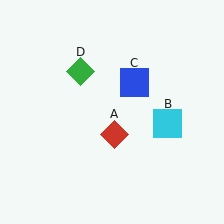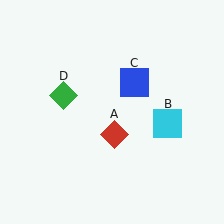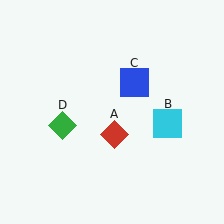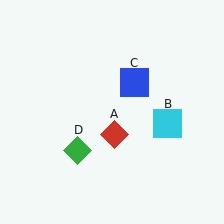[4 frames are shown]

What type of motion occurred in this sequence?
The green diamond (object D) rotated counterclockwise around the center of the scene.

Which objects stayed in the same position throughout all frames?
Red diamond (object A) and cyan square (object B) and blue square (object C) remained stationary.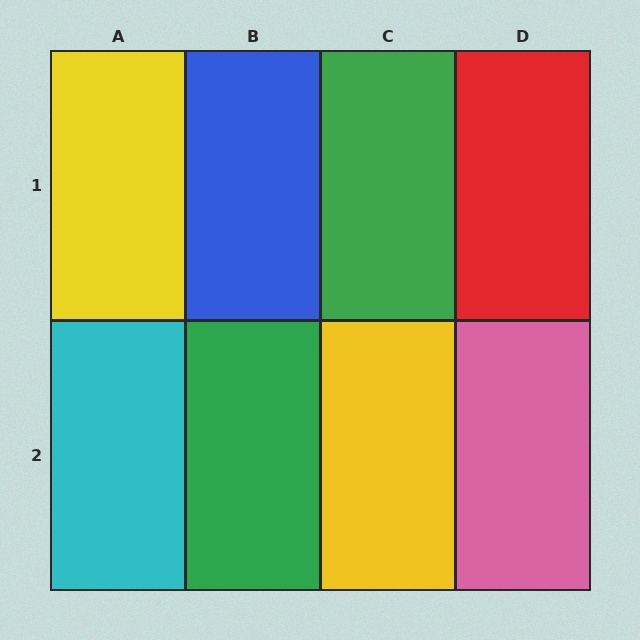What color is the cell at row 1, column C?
Green.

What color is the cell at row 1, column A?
Yellow.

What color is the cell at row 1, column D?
Red.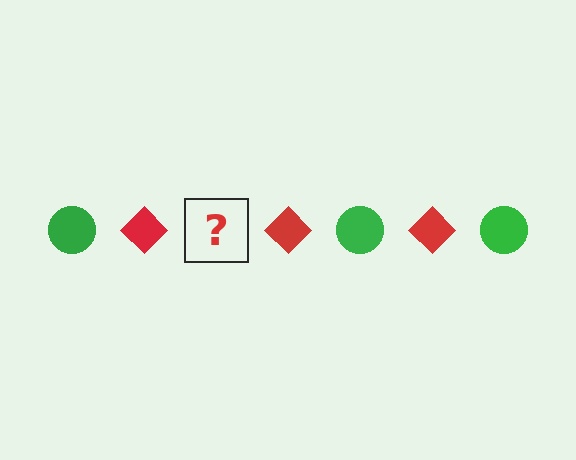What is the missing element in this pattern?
The missing element is a green circle.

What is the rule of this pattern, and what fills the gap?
The rule is that the pattern alternates between green circle and red diamond. The gap should be filled with a green circle.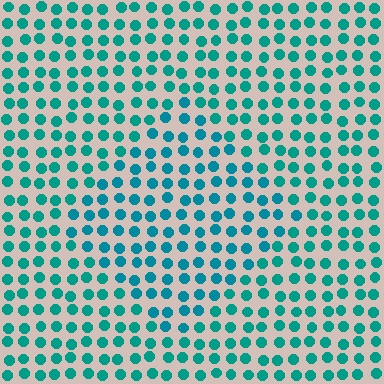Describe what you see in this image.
The image is filled with small teal elements in a uniform arrangement. A diamond-shaped region is visible where the elements are tinted to a slightly different hue, forming a subtle color boundary.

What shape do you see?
I see a diamond.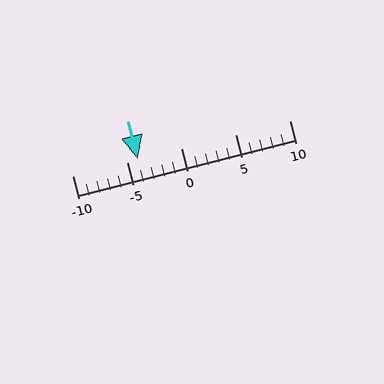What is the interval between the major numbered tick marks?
The major tick marks are spaced 5 units apart.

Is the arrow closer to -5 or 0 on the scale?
The arrow is closer to -5.